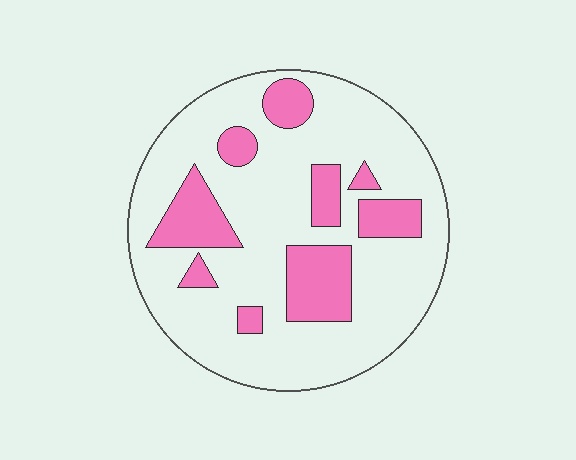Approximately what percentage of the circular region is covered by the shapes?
Approximately 25%.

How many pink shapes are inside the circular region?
9.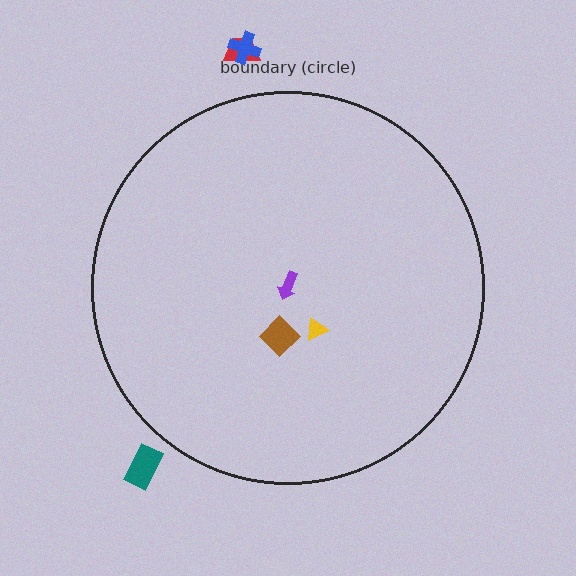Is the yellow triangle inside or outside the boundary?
Inside.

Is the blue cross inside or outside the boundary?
Outside.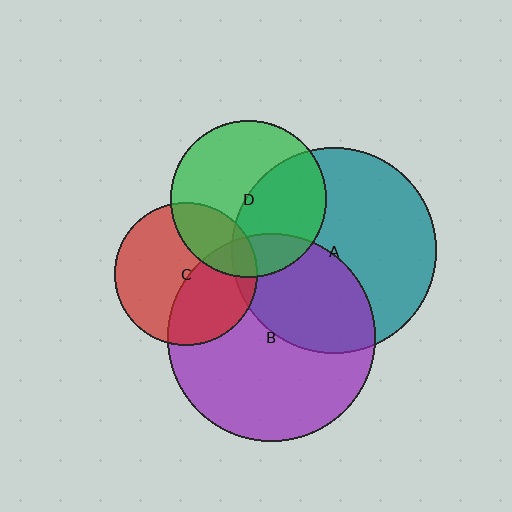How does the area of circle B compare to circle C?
Approximately 2.1 times.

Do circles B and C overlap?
Yes.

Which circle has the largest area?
Circle B (purple).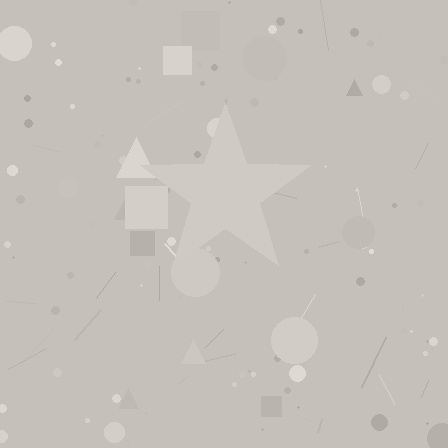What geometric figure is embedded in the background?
A star is embedded in the background.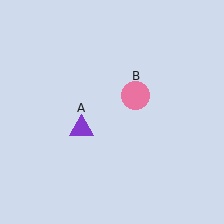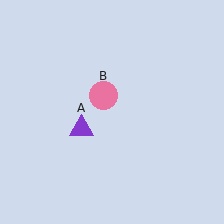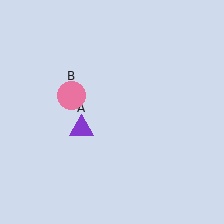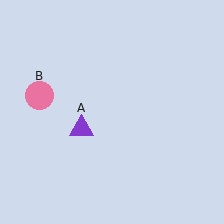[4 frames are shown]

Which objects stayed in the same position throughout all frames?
Purple triangle (object A) remained stationary.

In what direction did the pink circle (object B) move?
The pink circle (object B) moved left.